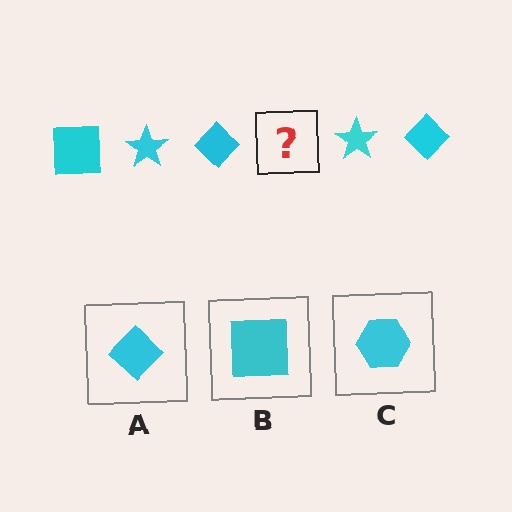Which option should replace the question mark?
Option B.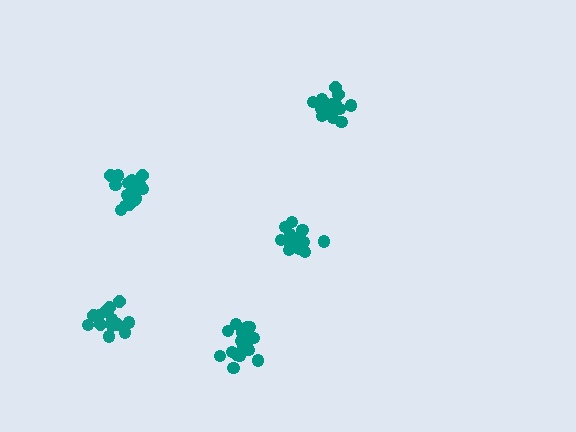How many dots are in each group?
Group 1: 19 dots, Group 2: 18 dots, Group 3: 19 dots, Group 4: 16 dots, Group 5: 16 dots (88 total).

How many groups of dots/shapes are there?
There are 5 groups.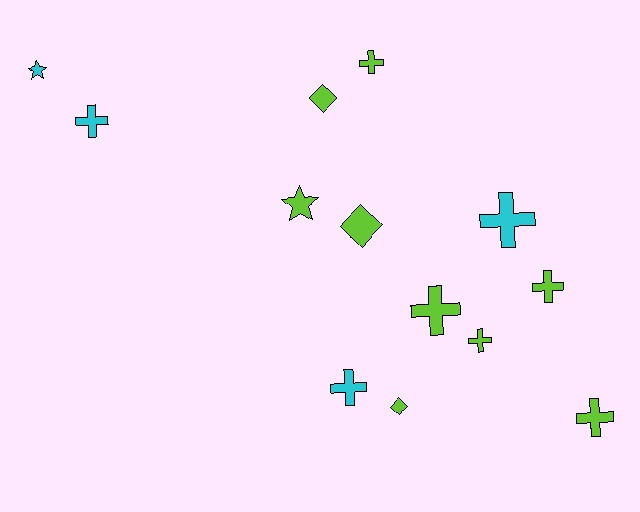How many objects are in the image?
There are 13 objects.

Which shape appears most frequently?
Cross, with 8 objects.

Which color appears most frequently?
Lime, with 9 objects.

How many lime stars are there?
There is 1 lime star.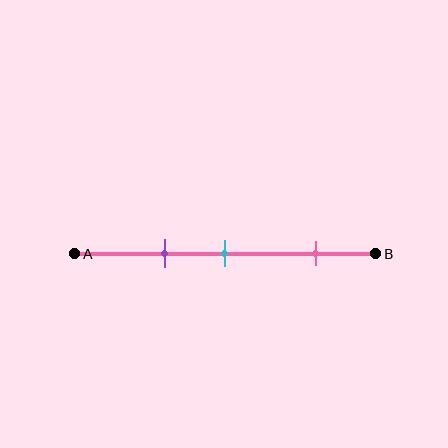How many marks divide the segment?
There are 3 marks dividing the segment.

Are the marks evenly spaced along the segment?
No, the marks are not evenly spaced.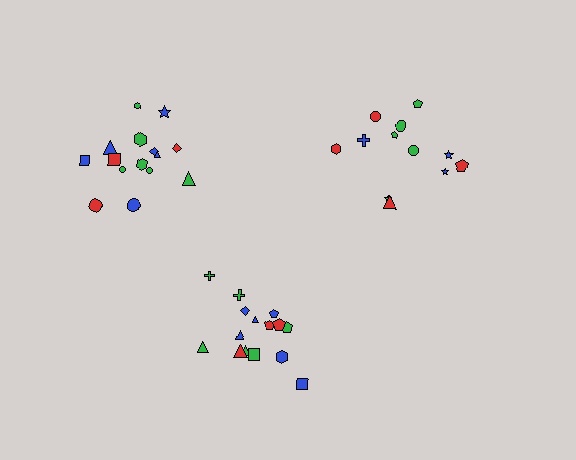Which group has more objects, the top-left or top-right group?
The top-left group.